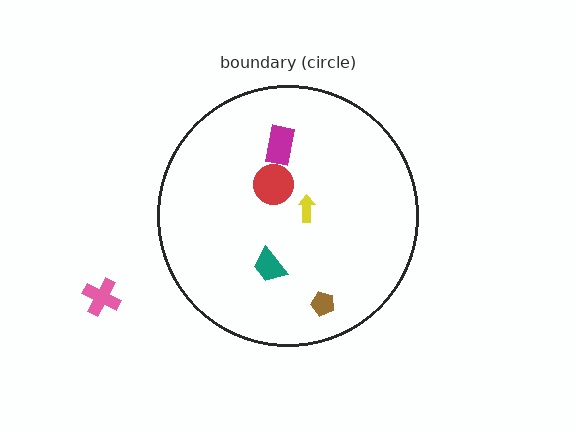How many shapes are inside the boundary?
5 inside, 1 outside.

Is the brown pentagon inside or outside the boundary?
Inside.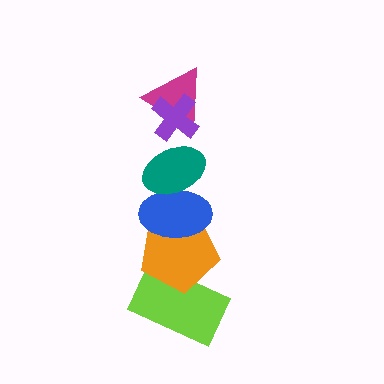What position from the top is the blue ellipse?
The blue ellipse is 4th from the top.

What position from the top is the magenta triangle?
The magenta triangle is 2nd from the top.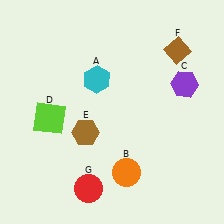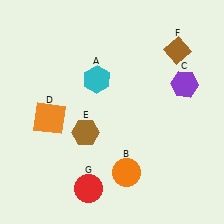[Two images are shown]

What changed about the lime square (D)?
In Image 1, D is lime. In Image 2, it changed to orange.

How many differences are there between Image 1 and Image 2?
There is 1 difference between the two images.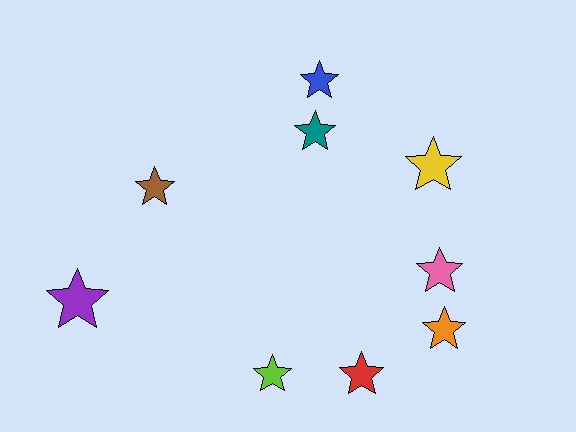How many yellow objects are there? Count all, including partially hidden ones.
There is 1 yellow object.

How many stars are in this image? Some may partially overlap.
There are 9 stars.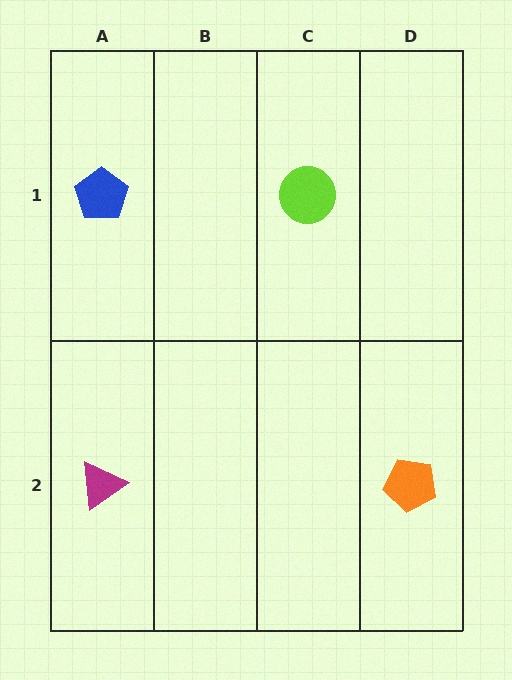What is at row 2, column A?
A magenta triangle.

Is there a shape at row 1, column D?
No, that cell is empty.